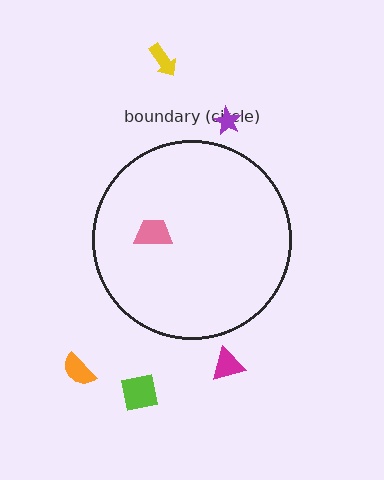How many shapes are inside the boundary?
1 inside, 5 outside.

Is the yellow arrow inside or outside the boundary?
Outside.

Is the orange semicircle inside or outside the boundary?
Outside.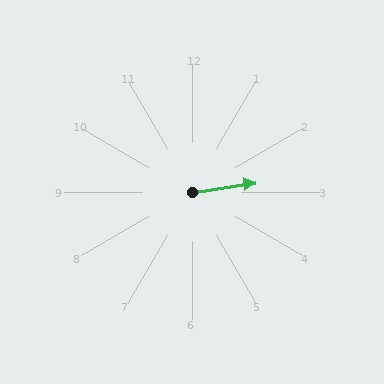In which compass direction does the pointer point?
East.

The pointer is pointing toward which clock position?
Roughly 3 o'clock.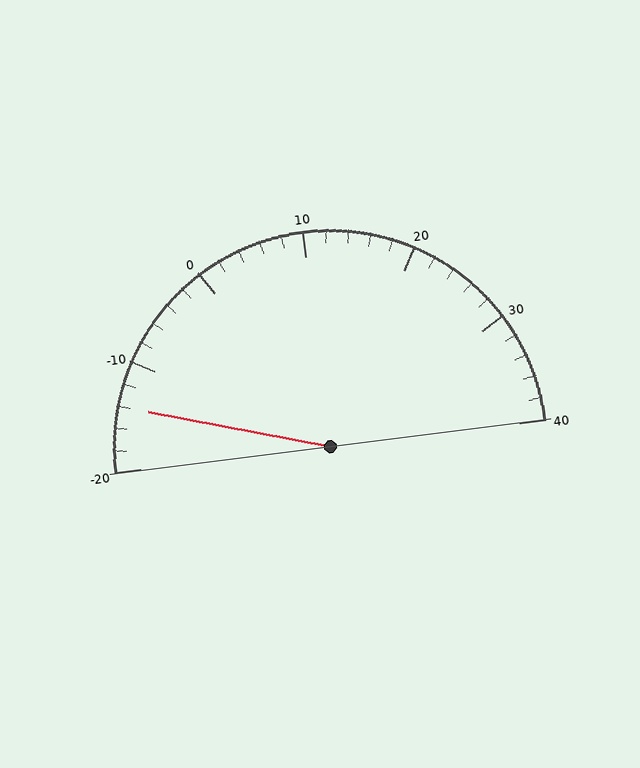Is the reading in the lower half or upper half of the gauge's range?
The reading is in the lower half of the range (-20 to 40).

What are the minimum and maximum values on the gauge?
The gauge ranges from -20 to 40.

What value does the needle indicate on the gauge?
The needle indicates approximately -14.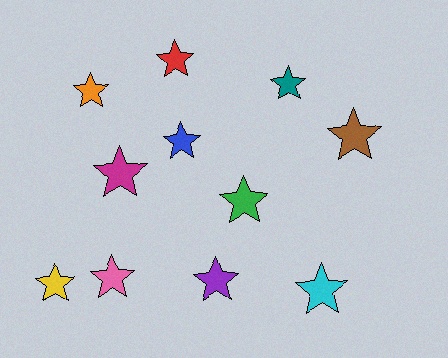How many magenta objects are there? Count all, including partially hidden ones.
There is 1 magenta object.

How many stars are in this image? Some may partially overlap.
There are 11 stars.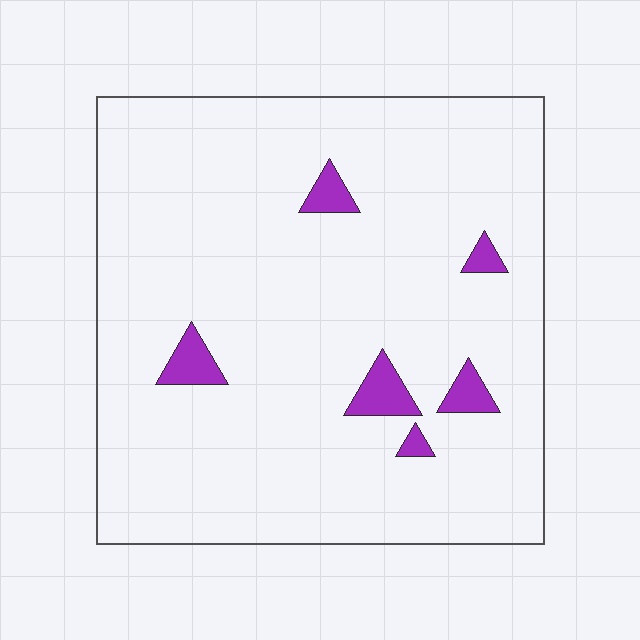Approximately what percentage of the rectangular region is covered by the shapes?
Approximately 5%.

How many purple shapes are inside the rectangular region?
6.